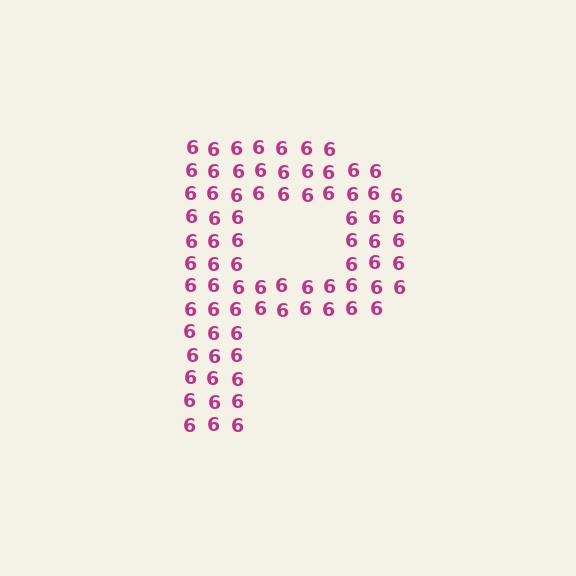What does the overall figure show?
The overall figure shows the letter P.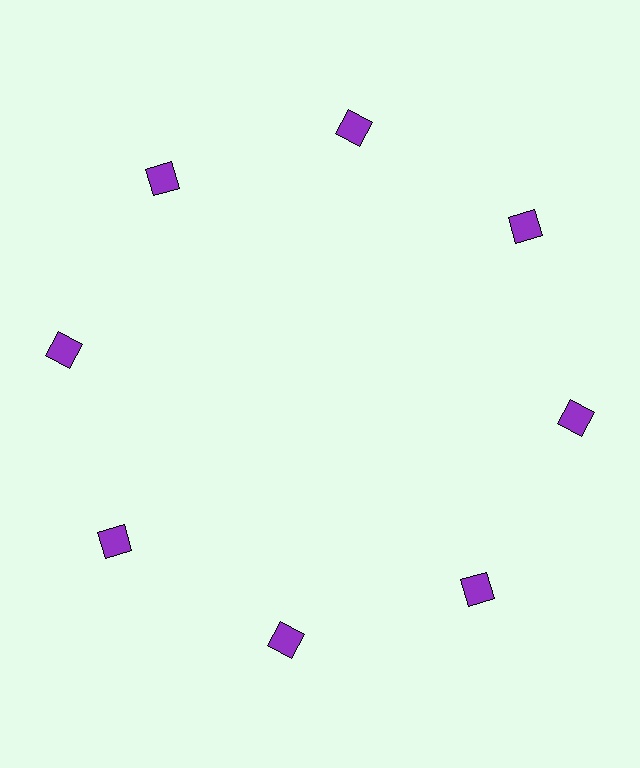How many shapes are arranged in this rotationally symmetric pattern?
There are 8 shapes, arranged in 8 groups of 1.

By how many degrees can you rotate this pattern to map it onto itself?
The pattern maps onto itself every 45 degrees of rotation.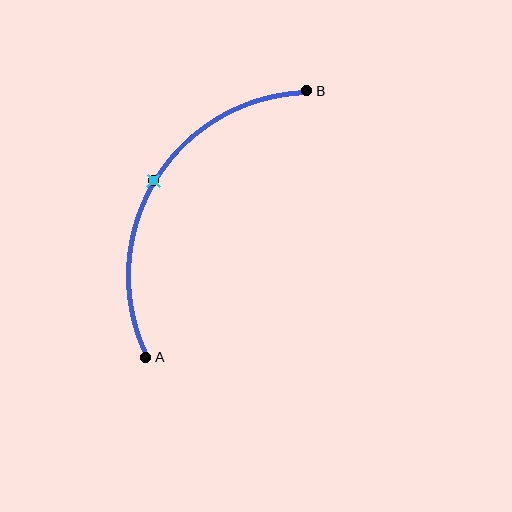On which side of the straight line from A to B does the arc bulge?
The arc bulges to the left of the straight line connecting A and B.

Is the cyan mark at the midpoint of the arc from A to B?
Yes. The cyan mark lies on the arc at equal arc-length from both A and B — it is the arc midpoint.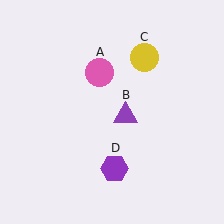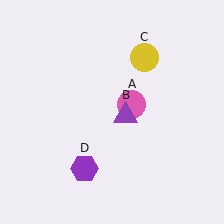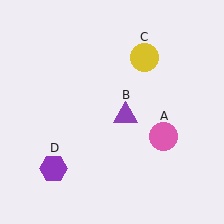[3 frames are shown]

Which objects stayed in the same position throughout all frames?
Purple triangle (object B) and yellow circle (object C) remained stationary.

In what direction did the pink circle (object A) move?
The pink circle (object A) moved down and to the right.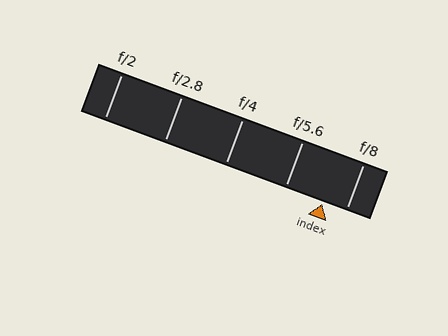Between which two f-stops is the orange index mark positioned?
The index mark is between f/5.6 and f/8.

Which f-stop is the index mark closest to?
The index mark is closest to f/8.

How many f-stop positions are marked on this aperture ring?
There are 5 f-stop positions marked.